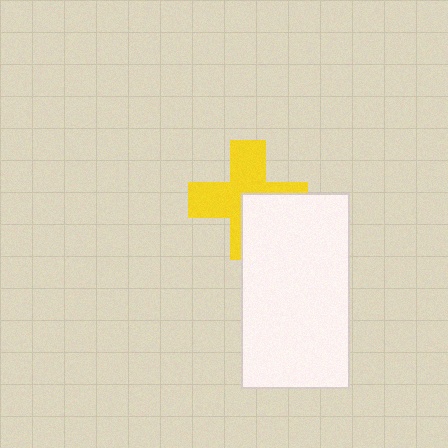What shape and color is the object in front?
The object in front is a white rectangle.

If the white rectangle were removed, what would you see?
You would see the complete yellow cross.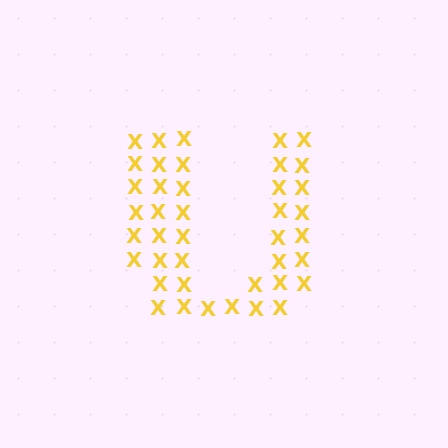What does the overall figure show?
The overall figure shows the letter U.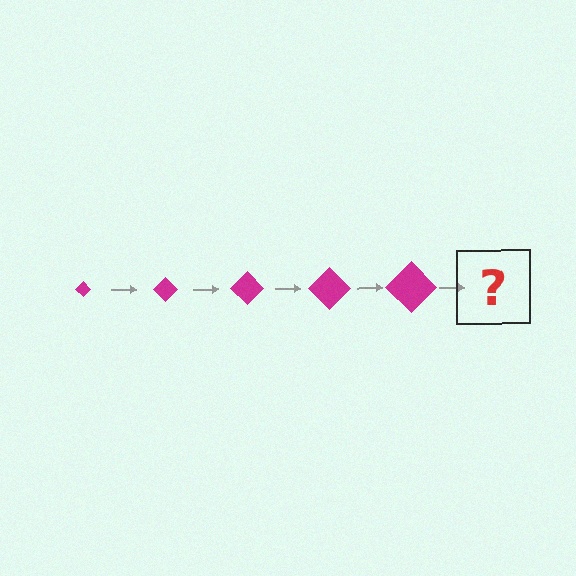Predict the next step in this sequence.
The next step is a magenta diamond, larger than the previous one.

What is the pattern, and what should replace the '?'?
The pattern is that the diamond gets progressively larger each step. The '?' should be a magenta diamond, larger than the previous one.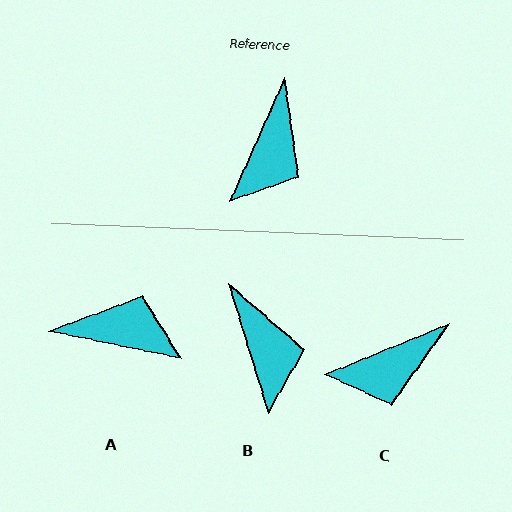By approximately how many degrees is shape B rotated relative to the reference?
Approximately 41 degrees counter-clockwise.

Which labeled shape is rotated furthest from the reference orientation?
A, about 102 degrees away.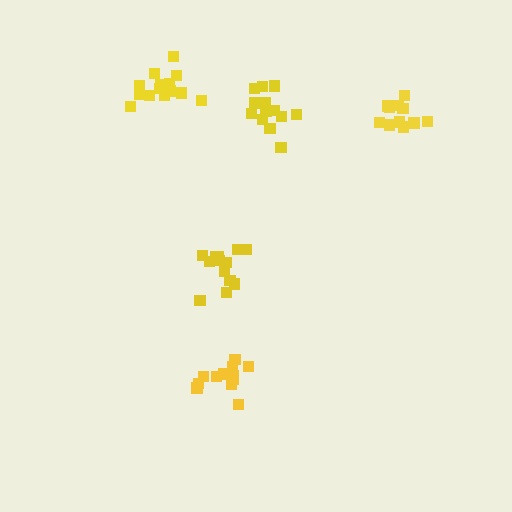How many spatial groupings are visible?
There are 5 spatial groupings.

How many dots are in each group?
Group 1: 14 dots, Group 2: 11 dots, Group 3: 16 dots, Group 4: 12 dots, Group 5: 13 dots (66 total).